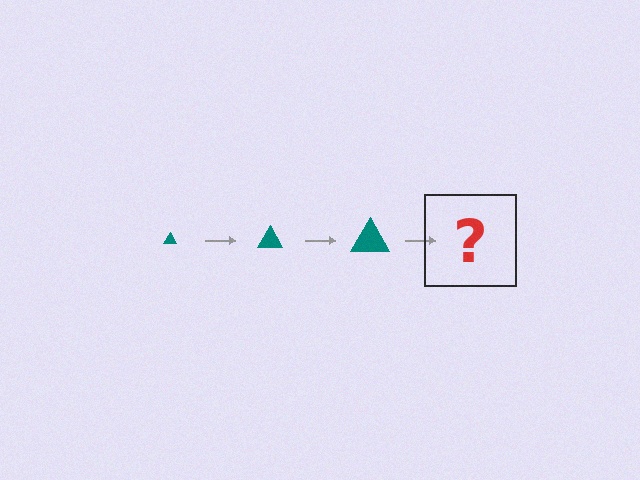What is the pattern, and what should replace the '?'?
The pattern is that the triangle gets progressively larger each step. The '?' should be a teal triangle, larger than the previous one.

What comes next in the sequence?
The next element should be a teal triangle, larger than the previous one.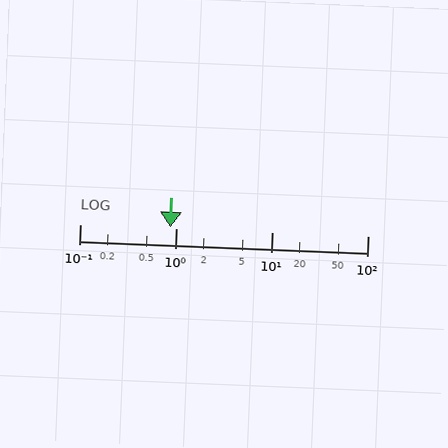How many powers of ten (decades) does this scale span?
The scale spans 3 decades, from 0.1 to 100.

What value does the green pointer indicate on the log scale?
The pointer indicates approximately 0.88.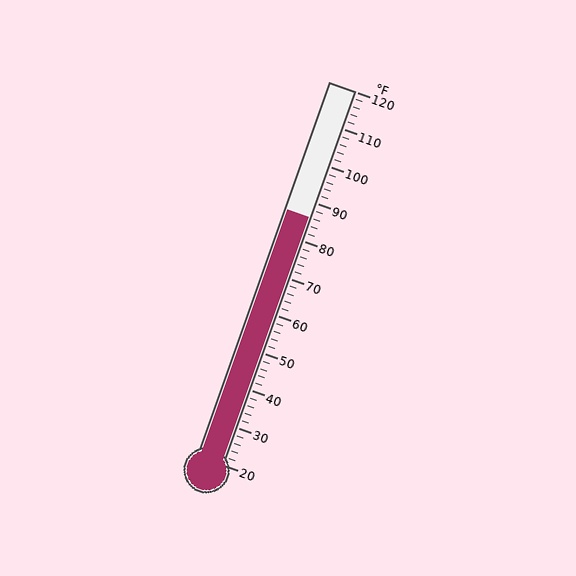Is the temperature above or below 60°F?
The temperature is above 60°F.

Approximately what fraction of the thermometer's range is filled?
The thermometer is filled to approximately 65% of its range.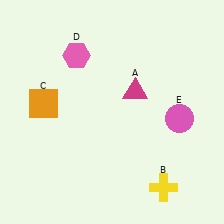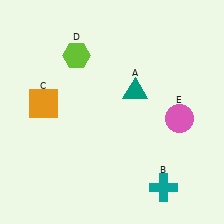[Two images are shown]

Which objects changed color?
A changed from magenta to teal. B changed from yellow to teal. D changed from pink to lime.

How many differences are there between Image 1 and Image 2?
There are 3 differences between the two images.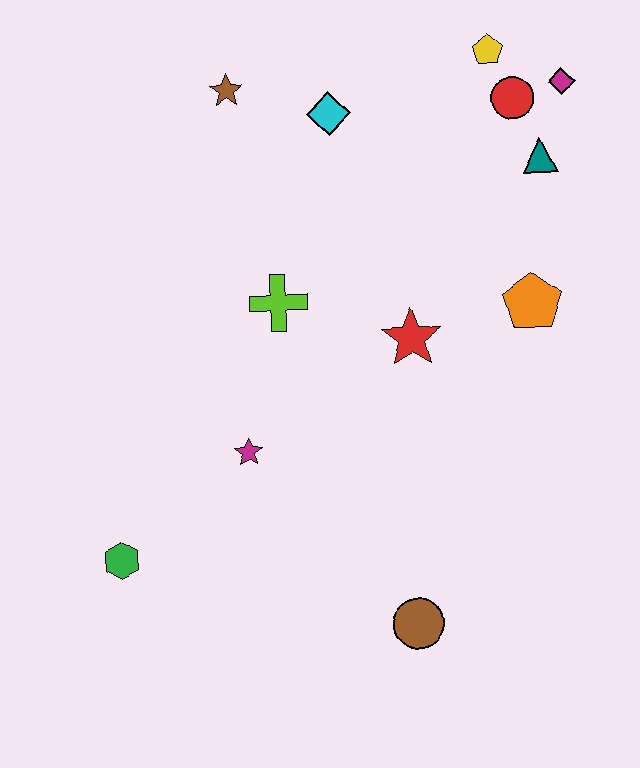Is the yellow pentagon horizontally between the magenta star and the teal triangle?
Yes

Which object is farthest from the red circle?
The green hexagon is farthest from the red circle.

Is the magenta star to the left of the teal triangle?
Yes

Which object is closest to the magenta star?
The lime cross is closest to the magenta star.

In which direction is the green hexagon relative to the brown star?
The green hexagon is below the brown star.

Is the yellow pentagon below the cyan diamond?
No